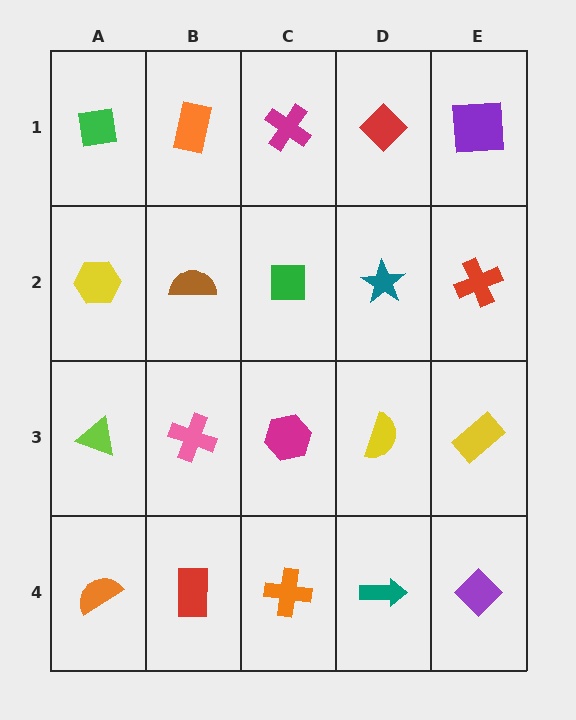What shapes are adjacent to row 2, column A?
A green square (row 1, column A), a lime triangle (row 3, column A), a brown semicircle (row 2, column B).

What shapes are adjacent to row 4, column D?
A yellow semicircle (row 3, column D), an orange cross (row 4, column C), a purple diamond (row 4, column E).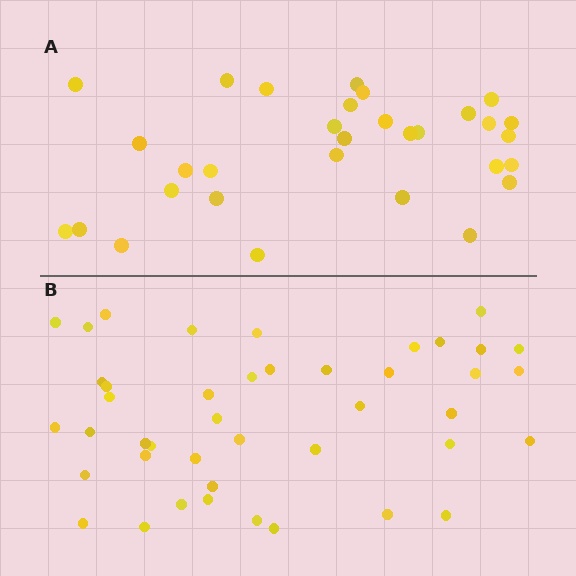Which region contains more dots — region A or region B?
Region B (the bottom region) has more dots.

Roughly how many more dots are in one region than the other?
Region B has roughly 12 or so more dots than region A.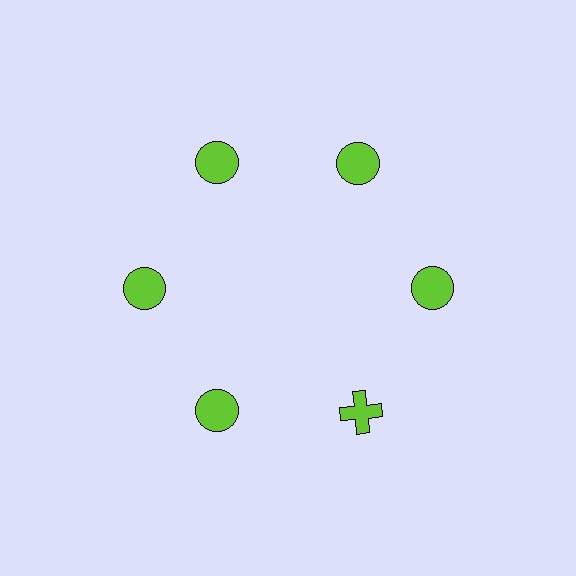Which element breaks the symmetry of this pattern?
The lime cross at roughly the 5 o'clock position breaks the symmetry. All other shapes are lime circles.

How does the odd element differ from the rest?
It has a different shape: cross instead of circle.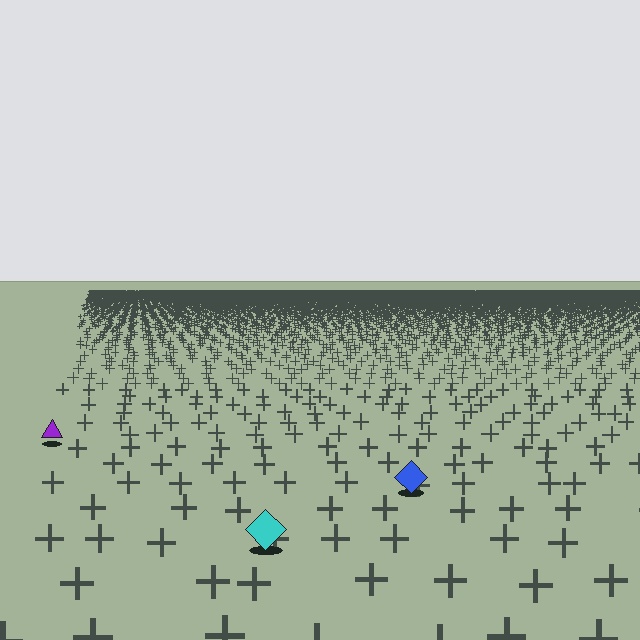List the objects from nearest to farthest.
From nearest to farthest: the cyan diamond, the blue diamond, the purple triangle.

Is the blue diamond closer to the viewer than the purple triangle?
Yes. The blue diamond is closer — you can tell from the texture gradient: the ground texture is coarser near it.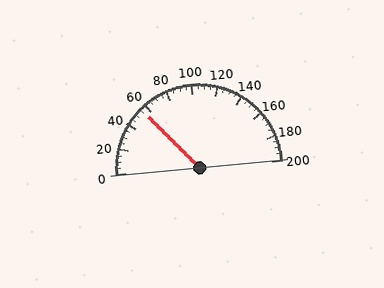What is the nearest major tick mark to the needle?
The nearest major tick mark is 60.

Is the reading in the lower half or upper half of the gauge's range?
The reading is in the lower half of the range (0 to 200).